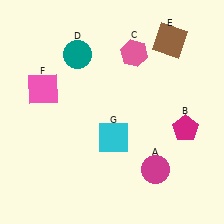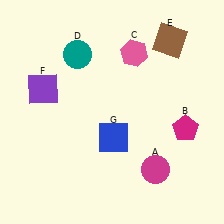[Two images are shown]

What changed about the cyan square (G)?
In Image 1, G is cyan. In Image 2, it changed to blue.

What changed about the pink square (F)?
In Image 1, F is pink. In Image 2, it changed to purple.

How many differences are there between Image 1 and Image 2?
There are 2 differences between the two images.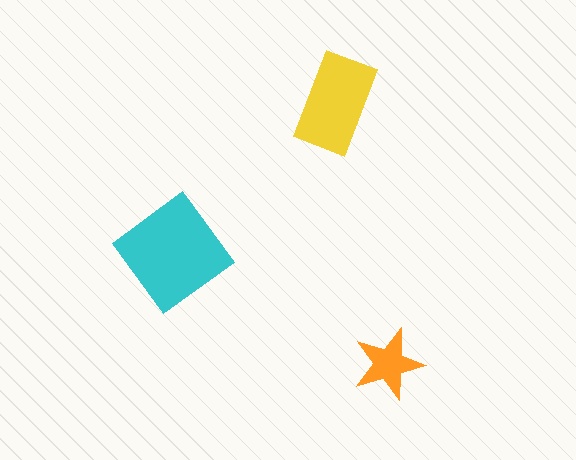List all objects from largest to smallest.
The cyan diamond, the yellow rectangle, the orange star.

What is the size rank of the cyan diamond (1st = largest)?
1st.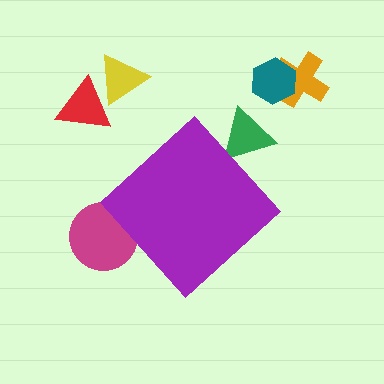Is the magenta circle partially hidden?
Yes, the magenta circle is partially hidden behind the purple diamond.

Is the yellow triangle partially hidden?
No, the yellow triangle is fully visible.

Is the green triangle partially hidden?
Yes, the green triangle is partially hidden behind the purple diamond.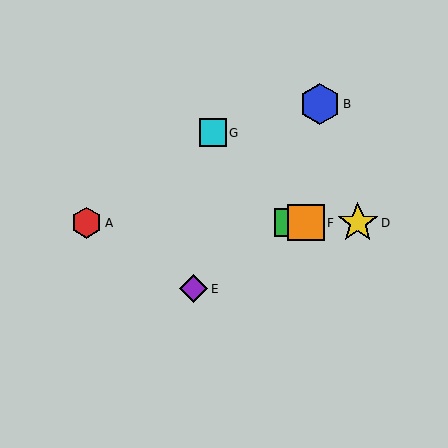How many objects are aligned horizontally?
4 objects (A, C, D, F) are aligned horizontally.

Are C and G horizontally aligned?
No, C is at y≈223 and G is at y≈133.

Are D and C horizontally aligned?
Yes, both are at y≈223.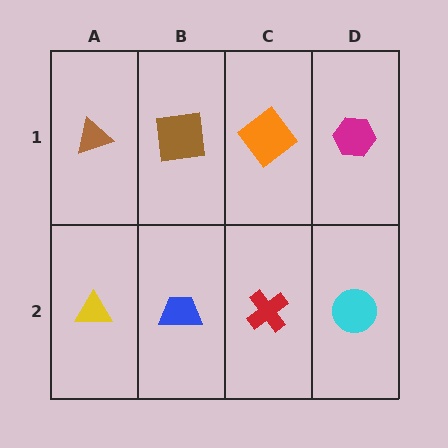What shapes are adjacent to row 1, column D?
A cyan circle (row 2, column D), an orange diamond (row 1, column C).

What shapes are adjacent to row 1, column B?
A blue trapezoid (row 2, column B), a brown triangle (row 1, column A), an orange diamond (row 1, column C).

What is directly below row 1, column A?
A yellow triangle.